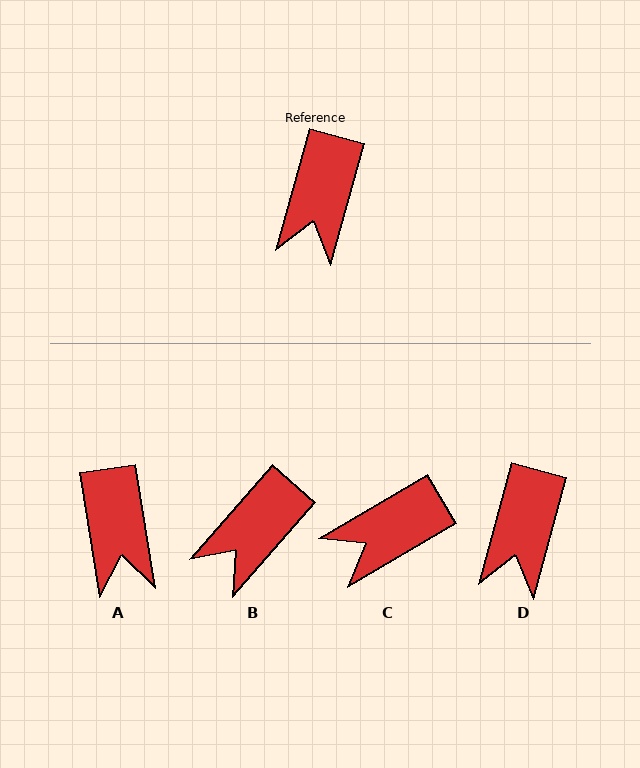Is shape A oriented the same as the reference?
No, it is off by about 24 degrees.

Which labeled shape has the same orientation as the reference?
D.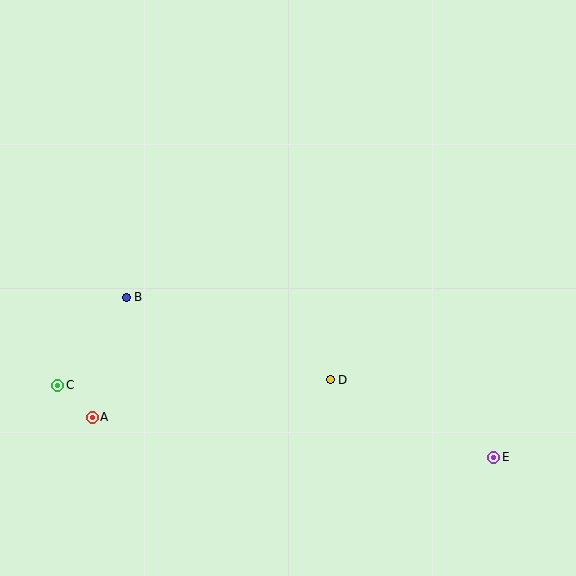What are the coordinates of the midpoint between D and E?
The midpoint between D and E is at (412, 418).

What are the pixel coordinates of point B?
Point B is at (126, 297).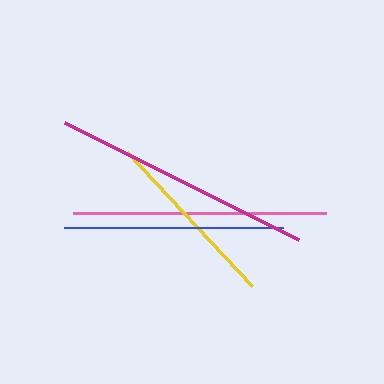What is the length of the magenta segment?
The magenta segment is approximately 261 pixels long.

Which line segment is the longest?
The magenta line is the longest at approximately 261 pixels.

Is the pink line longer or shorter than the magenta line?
The magenta line is longer than the pink line.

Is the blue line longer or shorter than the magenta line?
The magenta line is longer than the blue line.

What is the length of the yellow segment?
The yellow segment is approximately 183 pixels long.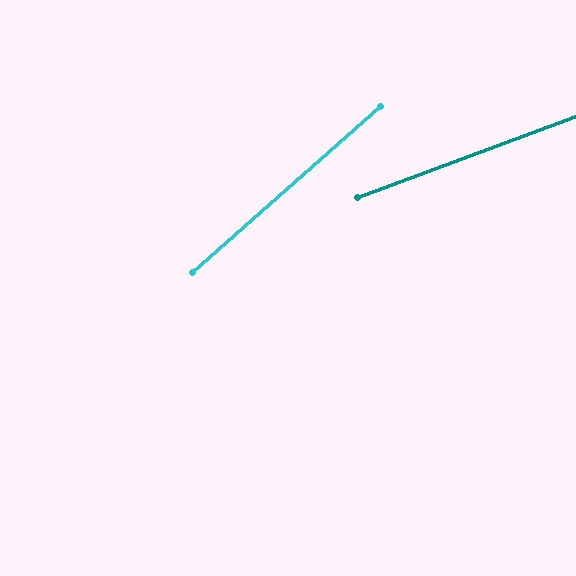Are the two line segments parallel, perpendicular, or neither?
Neither parallel nor perpendicular — they differ by about 21°.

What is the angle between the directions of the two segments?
Approximately 21 degrees.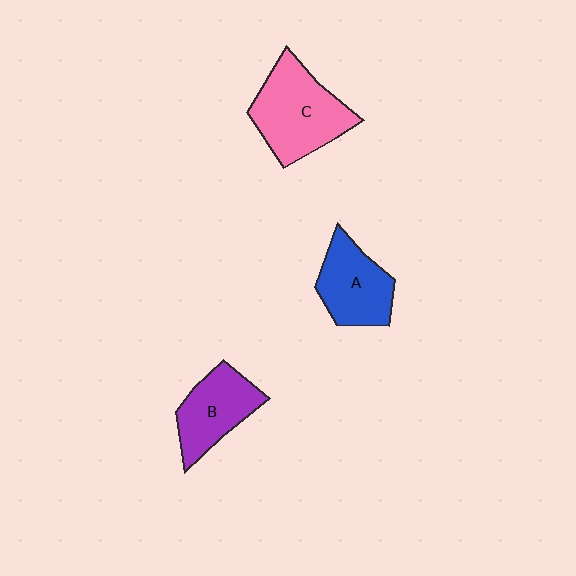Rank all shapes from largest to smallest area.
From largest to smallest: C (pink), A (blue), B (purple).